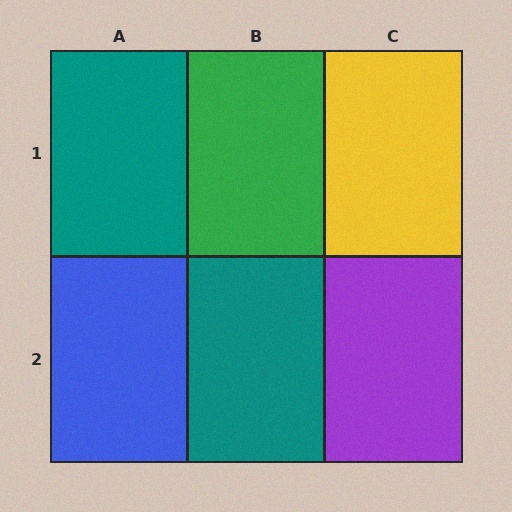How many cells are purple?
1 cell is purple.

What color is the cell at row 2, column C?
Purple.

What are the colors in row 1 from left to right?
Teal, green, yellow.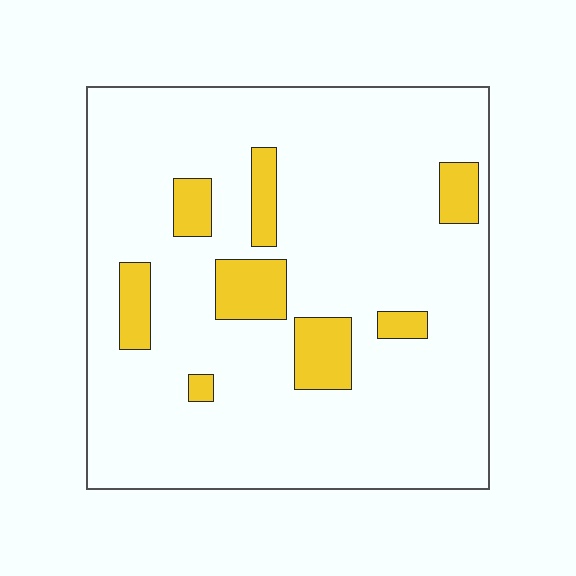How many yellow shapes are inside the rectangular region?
8.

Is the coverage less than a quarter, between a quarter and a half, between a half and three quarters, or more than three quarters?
Less than a quarter.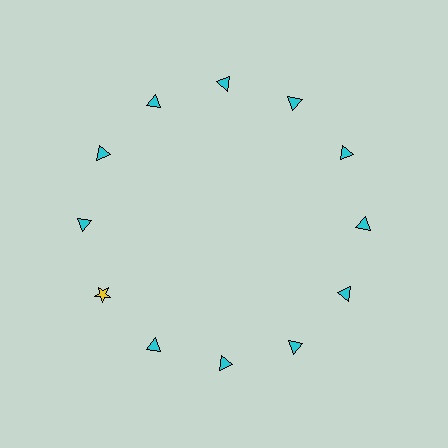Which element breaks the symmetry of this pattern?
The yellow star at roughly the 8 o'clock position breaks the symmetry. All other shapes are cyan triangles.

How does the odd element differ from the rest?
It differs in both color (yellow instead of cyan) and shape (star instead of triangle).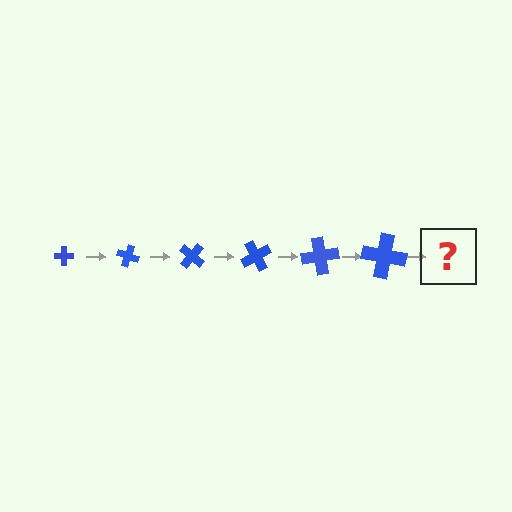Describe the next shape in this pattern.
It should be a cross, larger than the previous one and rotated 120 degrees from the start.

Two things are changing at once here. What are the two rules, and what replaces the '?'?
The two rules are that the cross grows larger each step and it rotates 20 degrees each step. The '?' should be a cross, larger than the previous one and rotated 120 degrees from the start.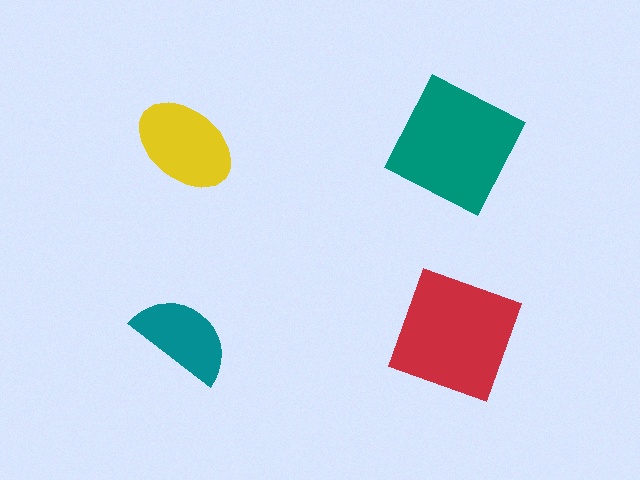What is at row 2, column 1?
A teal semicircle.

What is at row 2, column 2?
A red square.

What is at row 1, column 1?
A yellow ellipse.